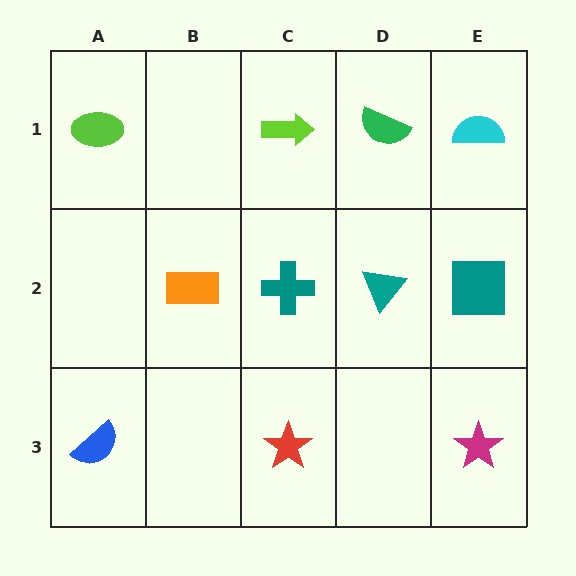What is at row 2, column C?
A teal cross.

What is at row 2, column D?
A teal triangle.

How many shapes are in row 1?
4 shapes.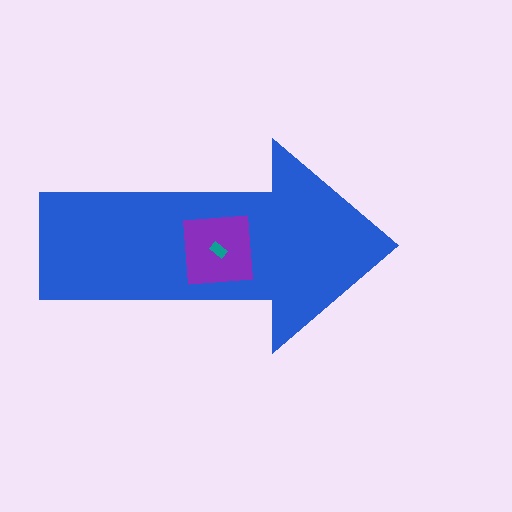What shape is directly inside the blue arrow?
The purple square.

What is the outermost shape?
The blue arrow.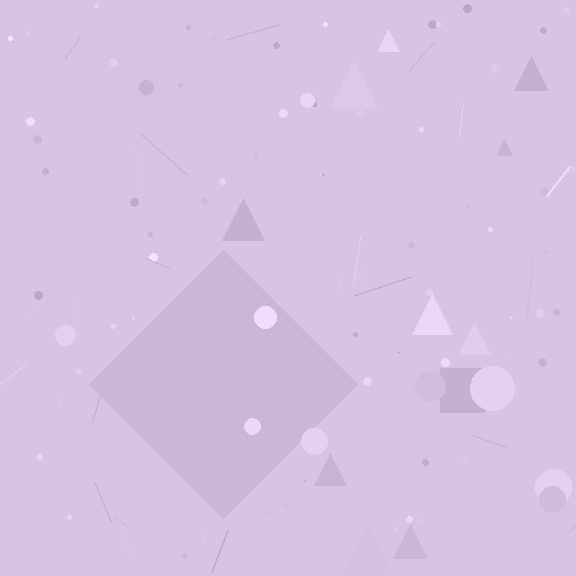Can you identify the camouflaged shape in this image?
The camouflaged shape is a diamond.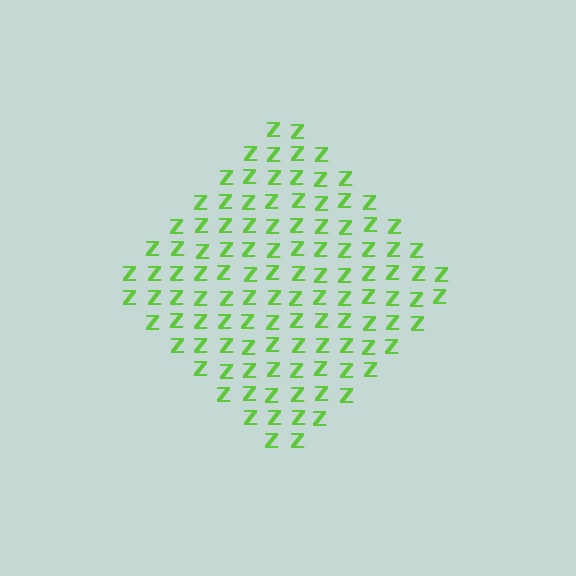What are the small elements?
The small elements are letter Z's.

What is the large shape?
The large shape is a diamond.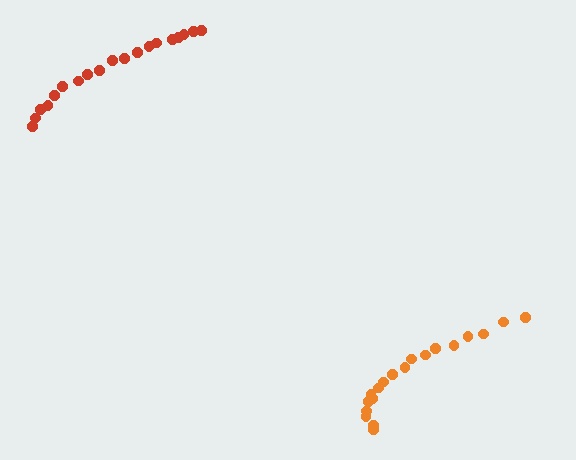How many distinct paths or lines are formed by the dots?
There are 2 distinct paths.